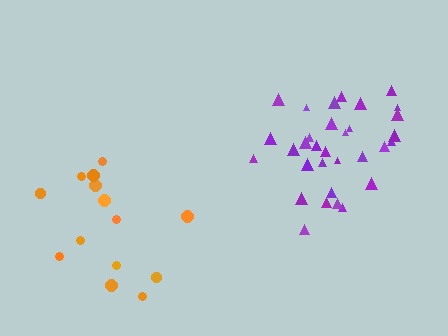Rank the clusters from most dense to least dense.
purple, orange.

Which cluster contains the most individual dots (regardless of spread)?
Purple (33).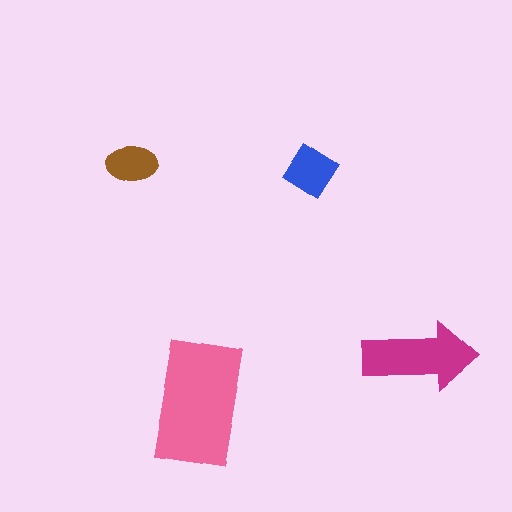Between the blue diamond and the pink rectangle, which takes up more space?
The pink rectangle.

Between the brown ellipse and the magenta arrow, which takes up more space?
The magenta arrow.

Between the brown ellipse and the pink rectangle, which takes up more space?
The pink rectangle.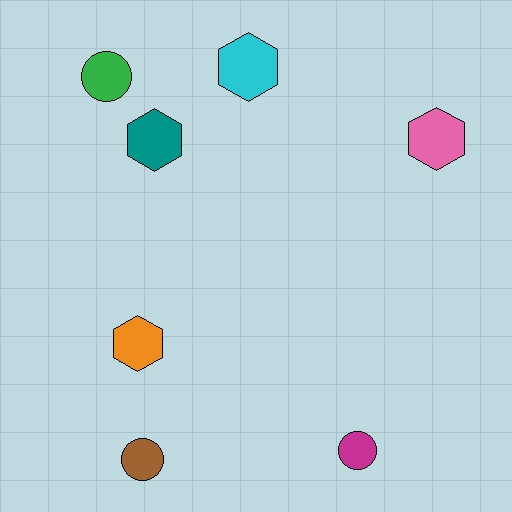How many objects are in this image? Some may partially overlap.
There are 7 objects.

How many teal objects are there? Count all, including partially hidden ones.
There is 1 teal object.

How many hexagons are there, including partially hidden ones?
There are 4 hexagons.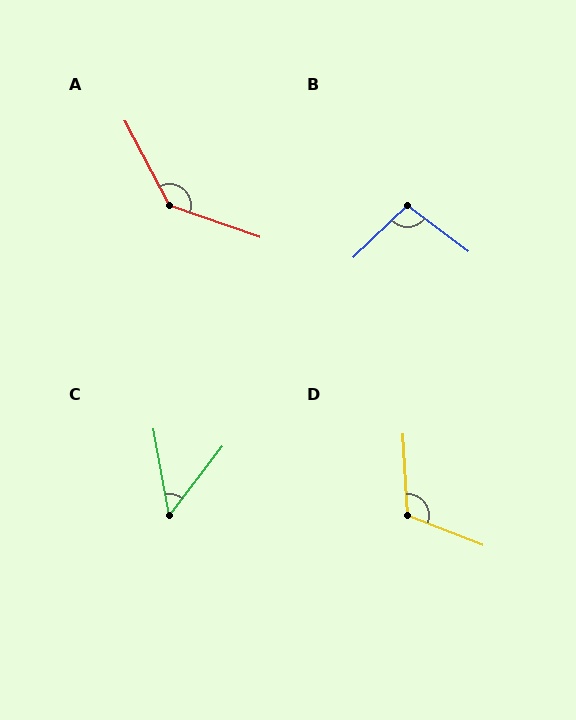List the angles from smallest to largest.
C (48°), B (99°), D (114°), A (137°).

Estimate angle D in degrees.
Approximately 114 degrees.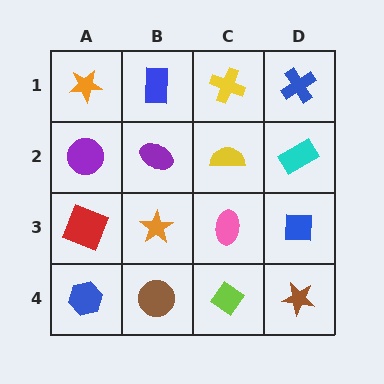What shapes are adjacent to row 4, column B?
An orange star (row 3, column B), a blue hexagon (row 4, column A), a lime diamond (row 4, column C).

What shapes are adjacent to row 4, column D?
A blue square (row 3, column D), a lime diamond (row 4, column C).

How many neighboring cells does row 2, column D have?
3.